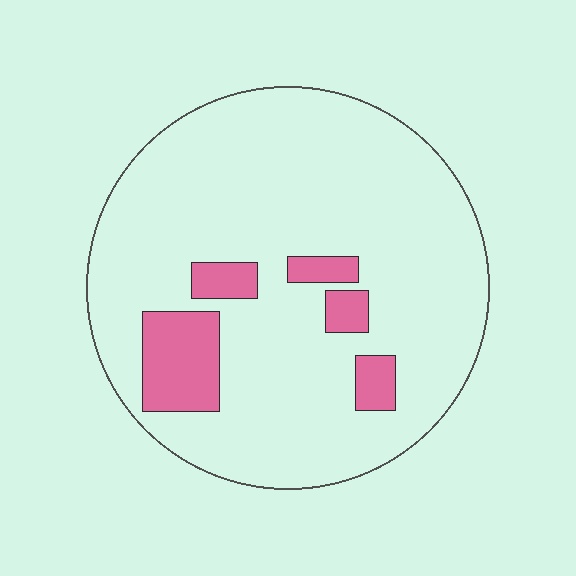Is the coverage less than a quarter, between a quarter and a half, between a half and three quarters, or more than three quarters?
Less than a quarter.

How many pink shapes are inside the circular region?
5.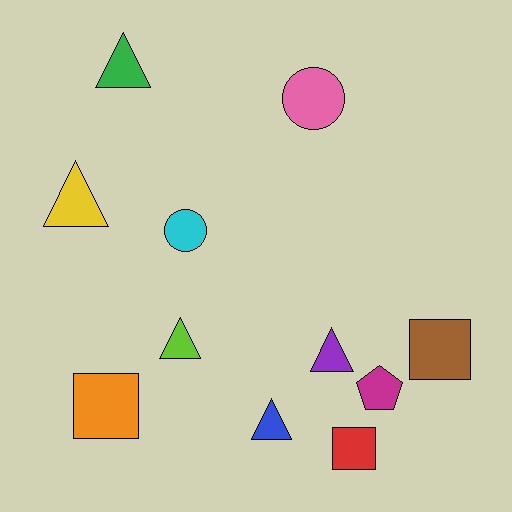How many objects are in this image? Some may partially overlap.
There are 11 objects.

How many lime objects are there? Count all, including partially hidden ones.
There is 1 lime object.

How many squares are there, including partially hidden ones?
There are 3 squares.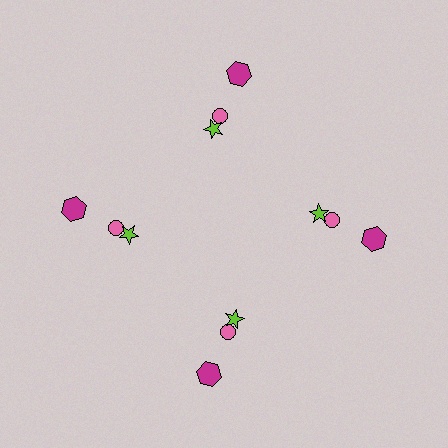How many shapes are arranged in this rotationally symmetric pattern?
There are 12 shapes, arranged in 4 groups of 3.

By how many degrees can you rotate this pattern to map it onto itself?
The pattern maps onto itself every 90 degrees of rotation.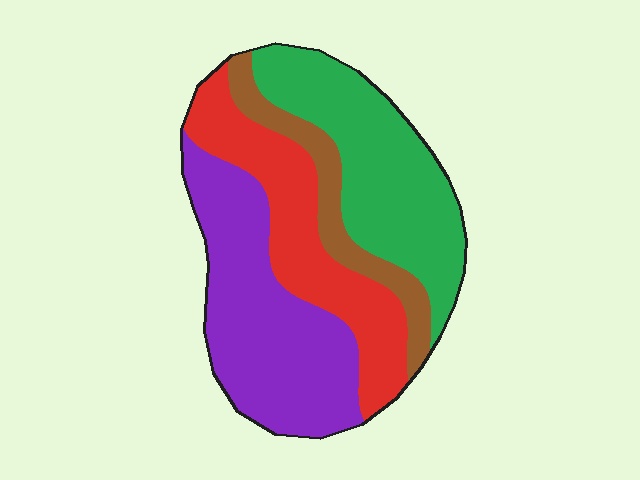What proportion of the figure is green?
Green covers 30% of the figure.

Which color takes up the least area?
Brown, at roughly 10%.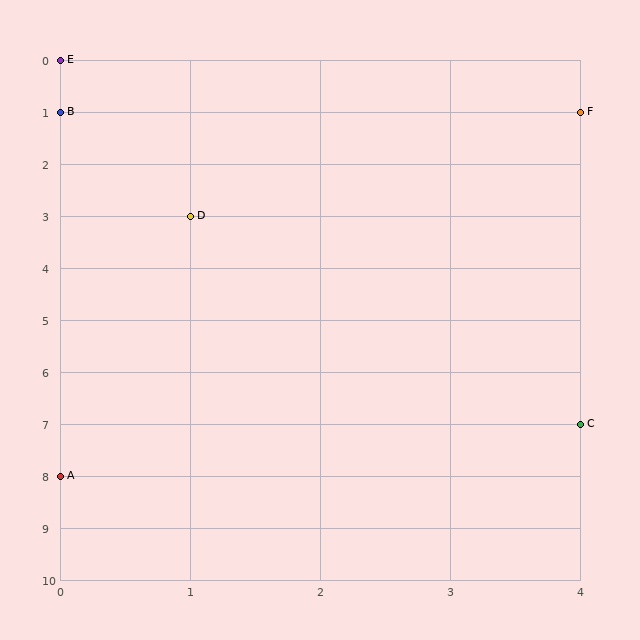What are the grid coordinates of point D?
Point D is at grid coordinates (1, 3).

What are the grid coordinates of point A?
Point A is at grid coordinates (0, 8).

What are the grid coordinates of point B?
Point B is at grid coordinates (0, 1).